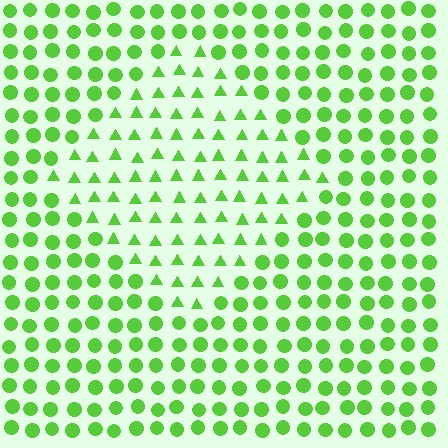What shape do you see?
I see a diamond.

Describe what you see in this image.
The image is filled with small lime elements arranged in a uniform grid. A diamond-shaped region contains triangles, while the surrounding area contains circles. The boundary is defined purely by the change in element shape.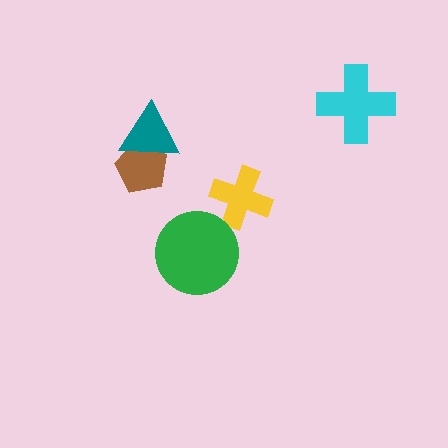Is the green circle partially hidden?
No, no other shape covers it.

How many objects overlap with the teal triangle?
1 object overlaps with the teal triangle.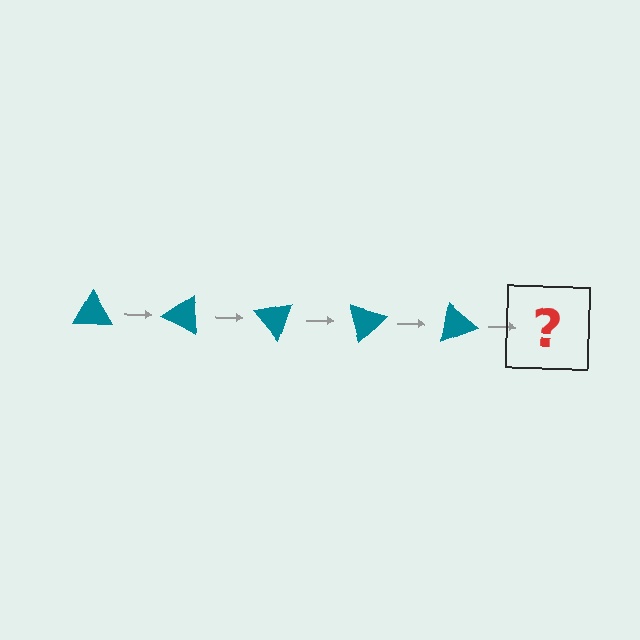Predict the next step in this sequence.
The next step is a teal triangle rotated 125 degrees.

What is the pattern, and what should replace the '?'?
The pattern is that the triangle rotates 25 degrees each step. The '?' should be a teal triangle rotated 125 degrees.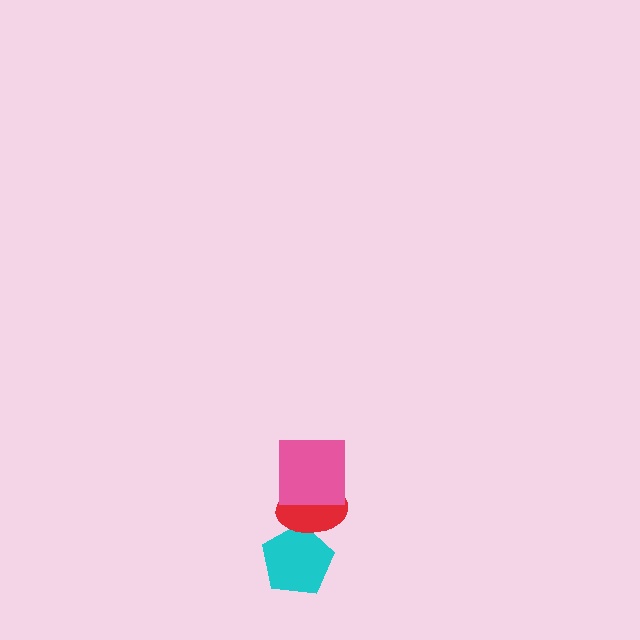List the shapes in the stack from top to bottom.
From top to bottom: the pink square, the red ellipse, the cyan pentagon.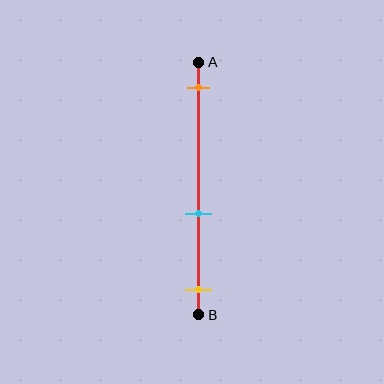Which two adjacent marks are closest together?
The cyan and yellow marks are the closest adjacent pair.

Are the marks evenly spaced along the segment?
No, the marks are not evenly spaced.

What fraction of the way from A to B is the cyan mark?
The cyan mark is approximately 60% (0.6) of the way from A to B.